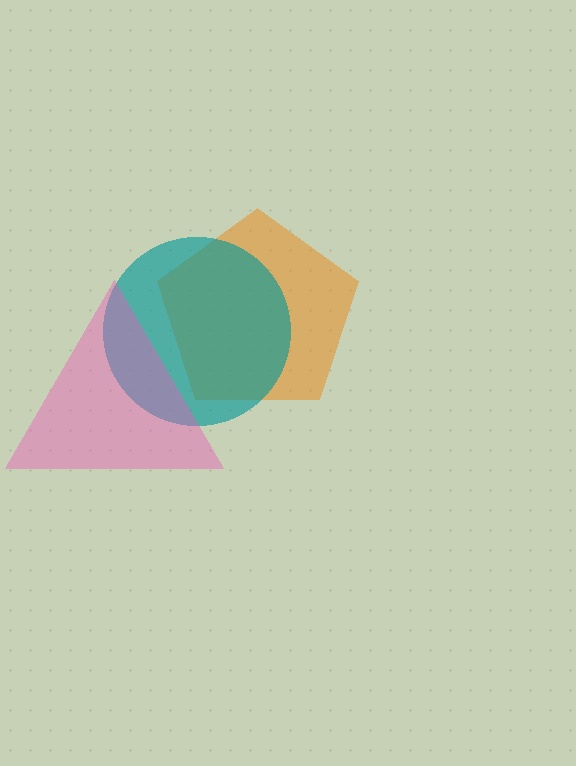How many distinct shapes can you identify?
There are 3 distinct shapes: an orange pentagon, a teal circle, a pink triangle.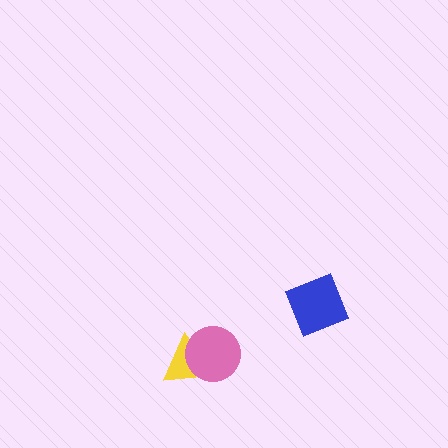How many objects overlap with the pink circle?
1 object overlaps with the pink circle.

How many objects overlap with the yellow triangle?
1 object overlaps with the yellow triangle.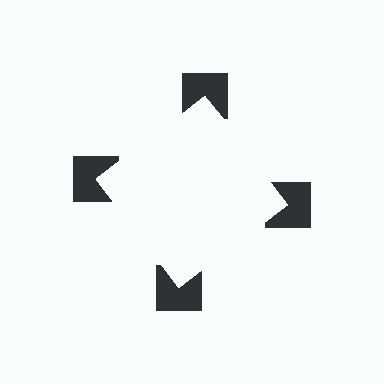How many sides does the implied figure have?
4 sides.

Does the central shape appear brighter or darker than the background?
It typically appears slightly brighter than the background, even though no actual brightness change is drawn.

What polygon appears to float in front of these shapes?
An illusory square — its edges are inferred from the aligned wedge cuts in the notched squares, not physically drawn.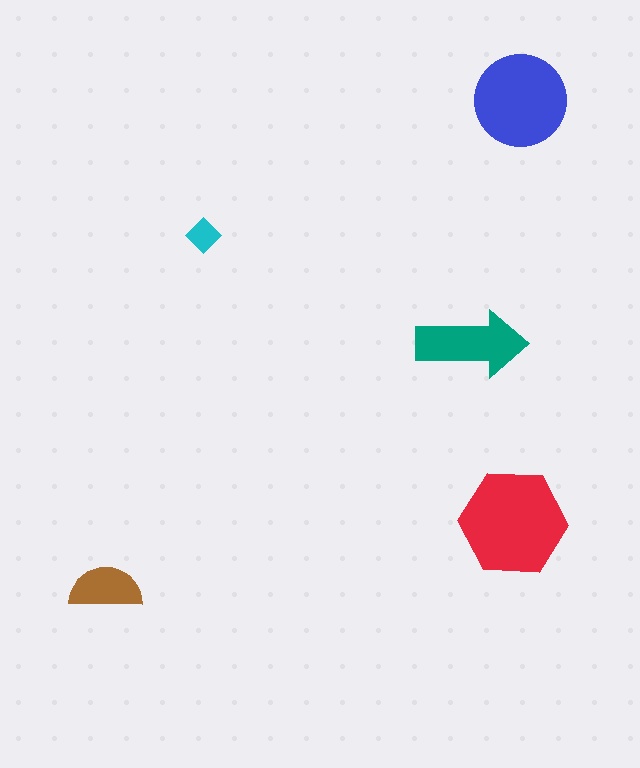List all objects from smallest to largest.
The cyan diamond, the brown semicircle, the teal arrow, the blue circle, the red hexagon.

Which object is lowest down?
The brown semicircle is bottommost.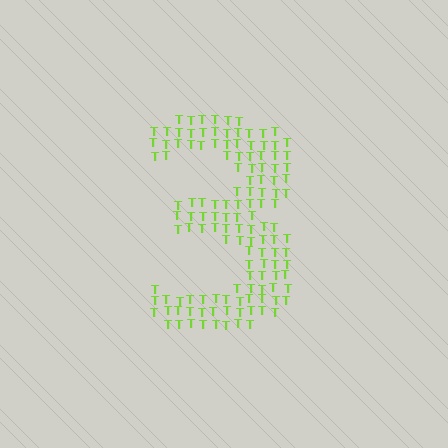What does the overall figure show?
The overall figure shows the digit 3.